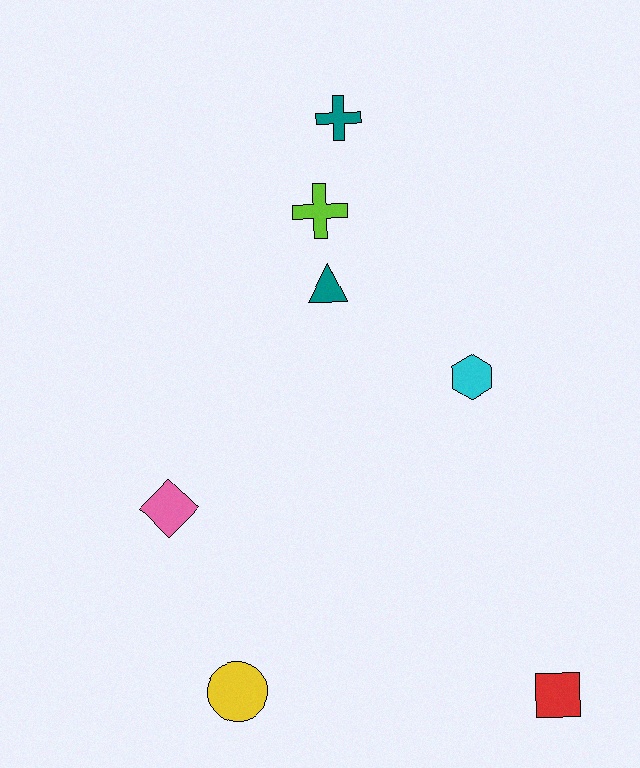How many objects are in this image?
There are 7 objects.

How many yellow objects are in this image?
There is 1 yellow object.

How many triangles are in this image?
There is 1 triangle.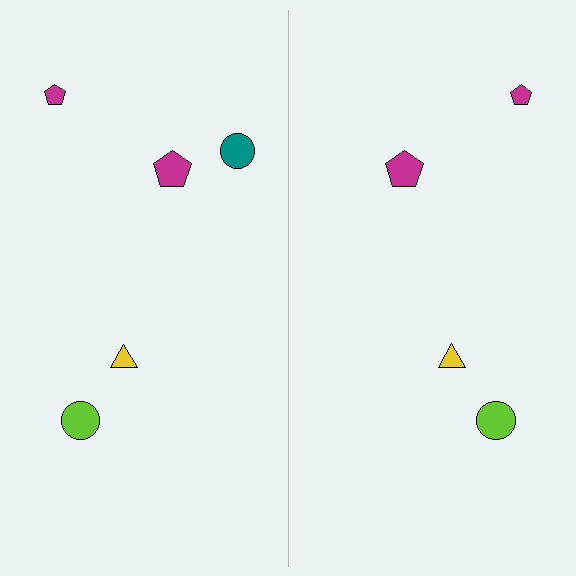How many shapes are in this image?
There are 9 shapes in this image.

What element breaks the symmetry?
A teal circle is missing from the right side.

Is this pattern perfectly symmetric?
No, the pattern is not perfectly symmetric. A teal circle is missing from the right side.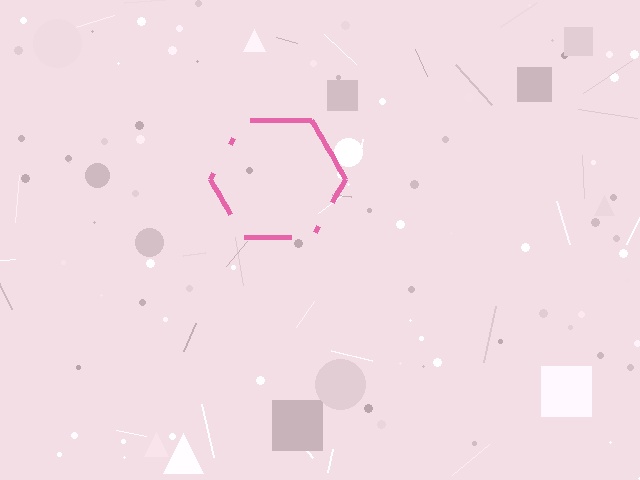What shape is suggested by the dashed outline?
The dashed outline suggests a hexagon.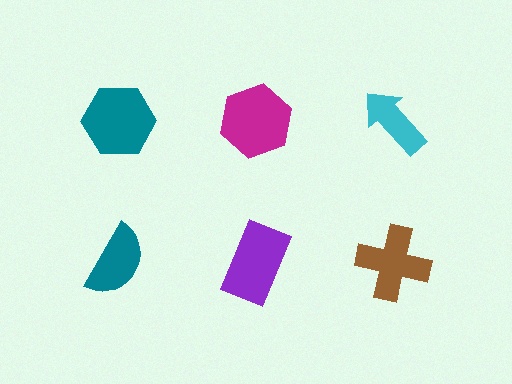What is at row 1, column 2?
A magenta hexagon.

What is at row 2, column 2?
A purple rectangle.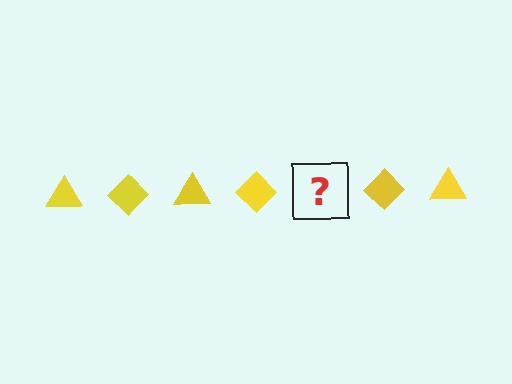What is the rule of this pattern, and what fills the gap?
The rule is that the pattern cycles through triangle, diamond shapes in yellow. The gap should be filled with a yellow triangle.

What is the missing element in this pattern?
The missing element is a yellow triangle.